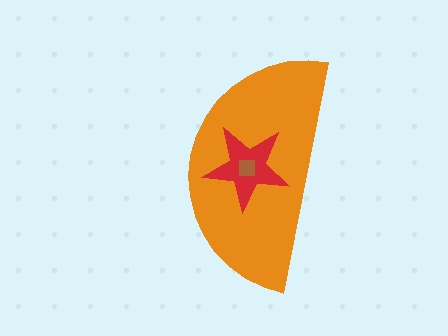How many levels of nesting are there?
3.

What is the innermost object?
The brown square.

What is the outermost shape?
The orange semicircle.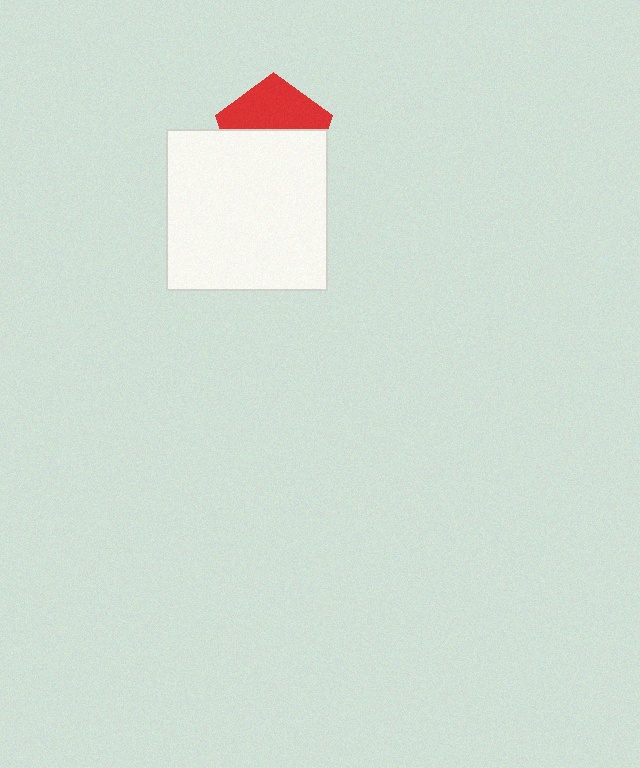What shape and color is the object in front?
The object in front is a white square.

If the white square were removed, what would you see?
You would see the complete red pentagon.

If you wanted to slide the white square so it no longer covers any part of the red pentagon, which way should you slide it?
Slide it down — that is the most direct way to separate the two shapes.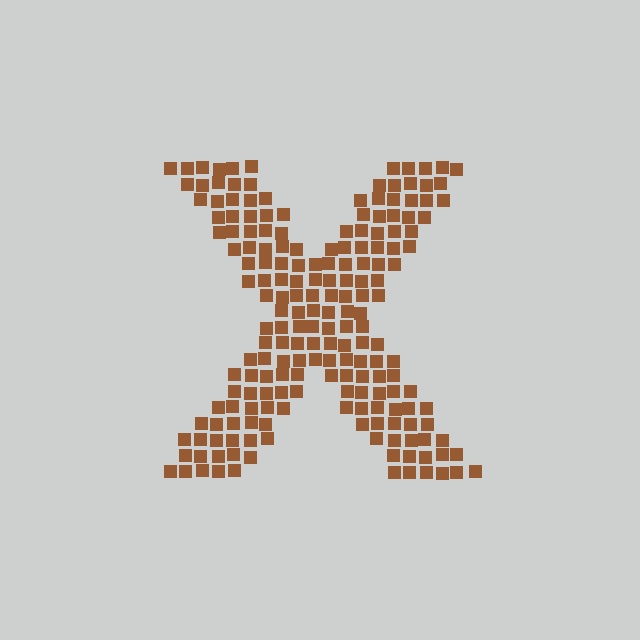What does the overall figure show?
The overall figure shows the letter X.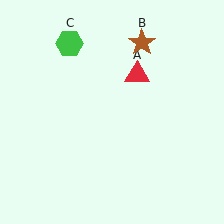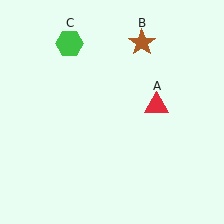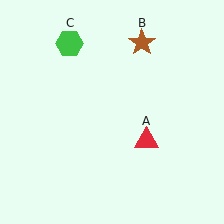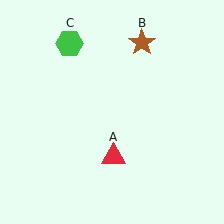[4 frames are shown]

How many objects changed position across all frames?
1 object changed position: red triangle (object A).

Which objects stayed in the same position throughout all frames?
Brown star (object B) and green hexagon (object C) remained stationary.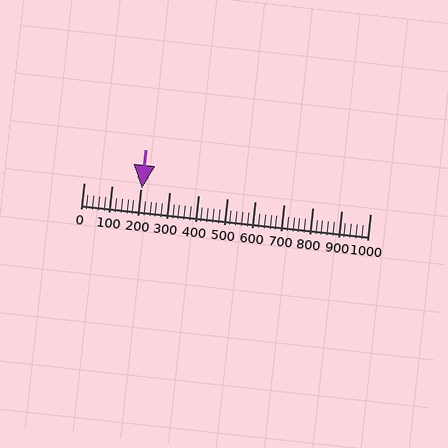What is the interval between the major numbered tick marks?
The major tick marks are spaced 100 units apart.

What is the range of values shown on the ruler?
The ruler shows values from 0 to 1000.